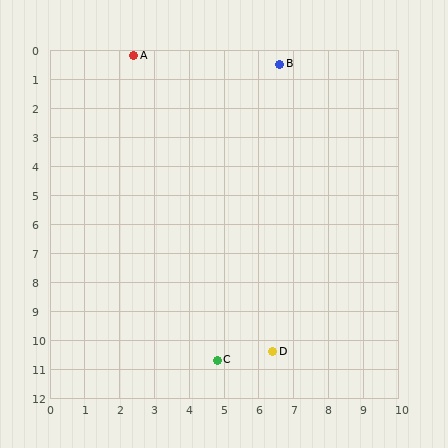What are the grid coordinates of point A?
Point A is at approximately (2.4, 0.2).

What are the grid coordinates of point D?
Point D is at approximately (6.4, 10.4).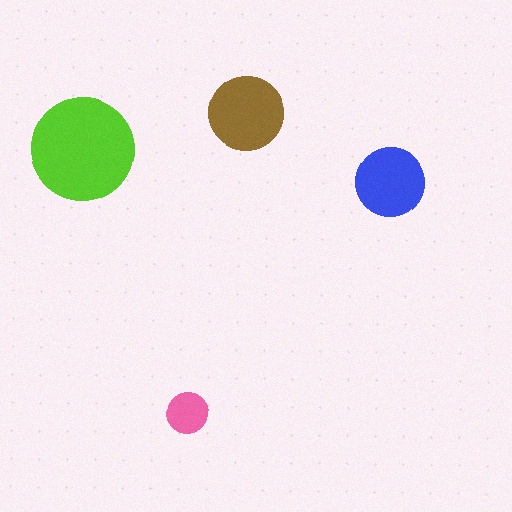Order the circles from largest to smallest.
the lime one, the brown one, the blue one, the pink one.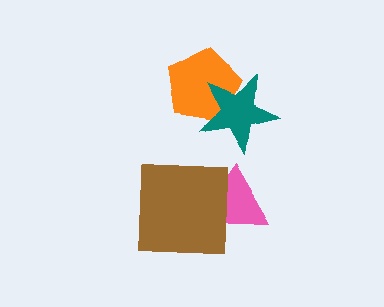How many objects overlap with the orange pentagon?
1 object overlaps with the orange pentagon.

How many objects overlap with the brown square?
1 object overlaps with the brown square.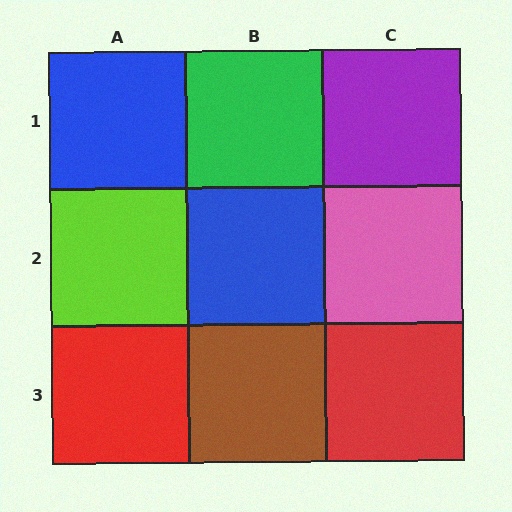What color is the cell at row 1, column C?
Purple.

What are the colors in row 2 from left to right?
Lime, blue, pink.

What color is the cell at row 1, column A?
Blue.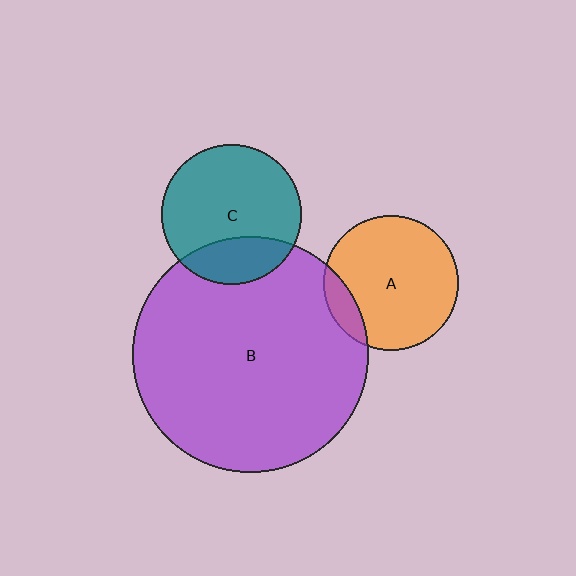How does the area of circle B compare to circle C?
Approximately 2.8 times.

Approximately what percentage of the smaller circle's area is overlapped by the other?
Approximately 25%.